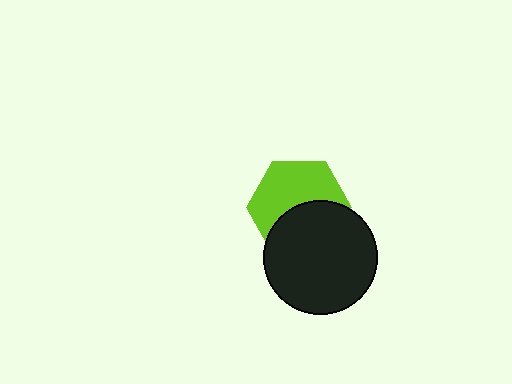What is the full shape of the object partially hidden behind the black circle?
The partially hidden object is a lime hexagon.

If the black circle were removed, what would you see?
You would see the complete lime hexagon.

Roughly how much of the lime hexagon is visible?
About half of it is visible (roughly 55%).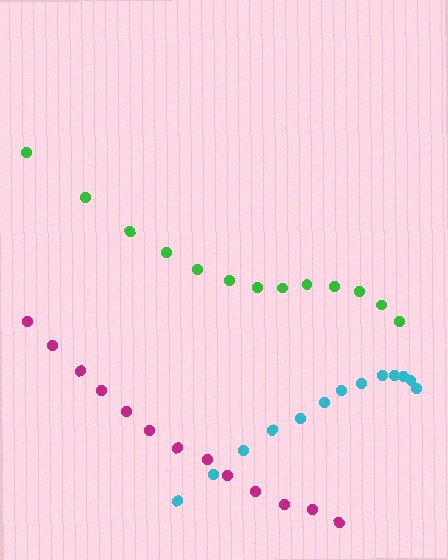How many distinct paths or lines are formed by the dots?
There are 3 distinct paths.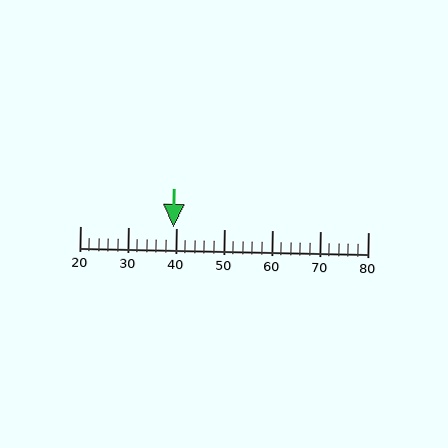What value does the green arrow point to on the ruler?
The green arrow points to approximately 39.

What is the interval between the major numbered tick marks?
The major tick marks are spaced 10 units apart.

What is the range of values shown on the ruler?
The ruler shows values from 20 to 80.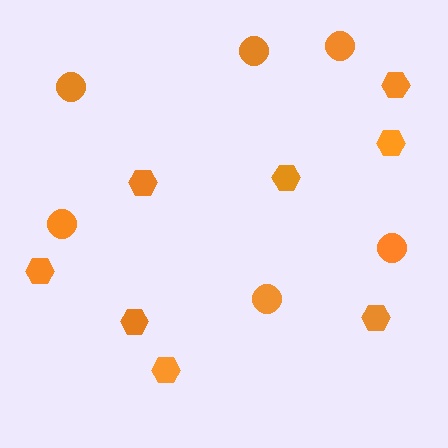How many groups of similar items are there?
There are 2 groups: one group of circles (6) and one group of hexagons (8).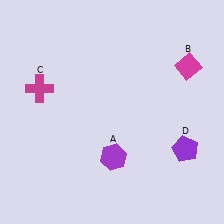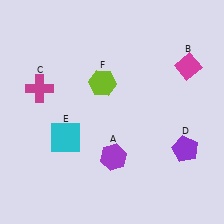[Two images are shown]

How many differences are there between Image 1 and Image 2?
There are 2 differences between the two images.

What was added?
A cyan square (E), a lime hexagon (F) were added in Image 2.